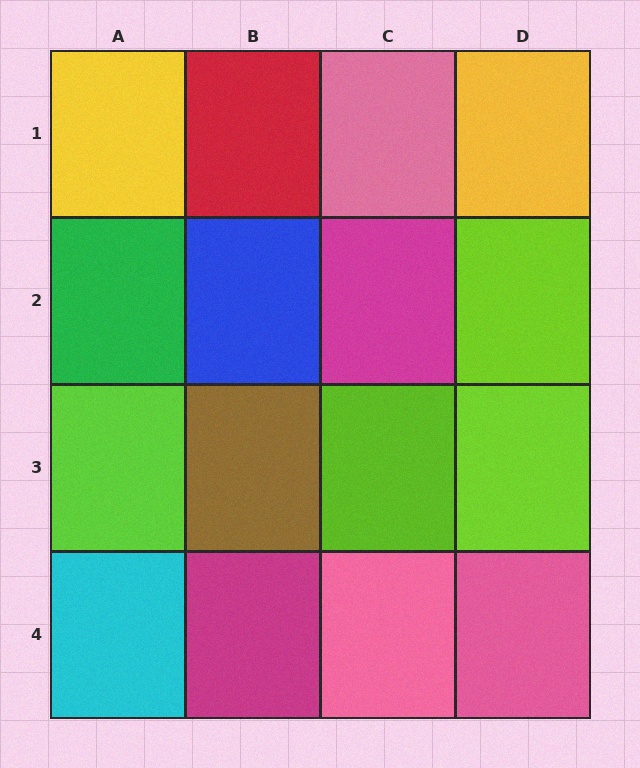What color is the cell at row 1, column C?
Pink.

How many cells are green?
1 cell is green.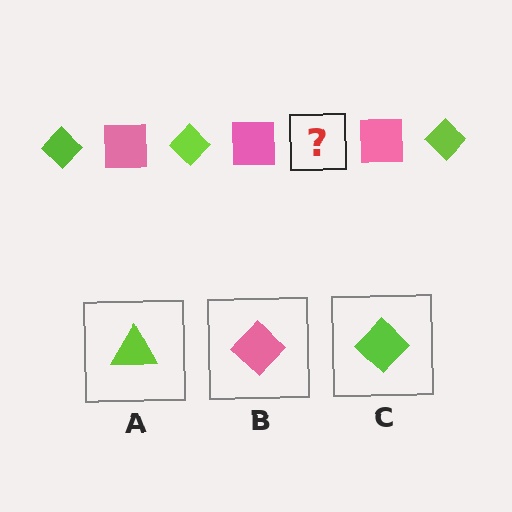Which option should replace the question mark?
Option C.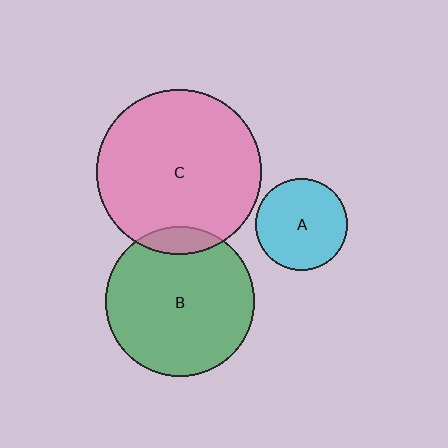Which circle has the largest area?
Circle C (pink).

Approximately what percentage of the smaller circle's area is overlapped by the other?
Approximately 10%.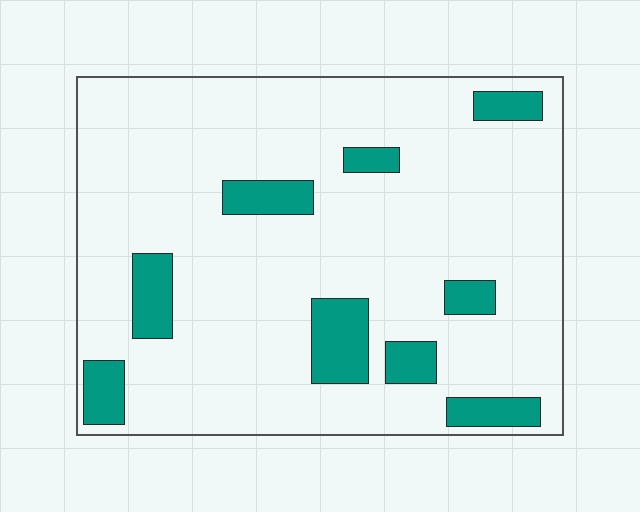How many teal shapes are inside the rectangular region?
9.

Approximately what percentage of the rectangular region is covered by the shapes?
Approximately 15%.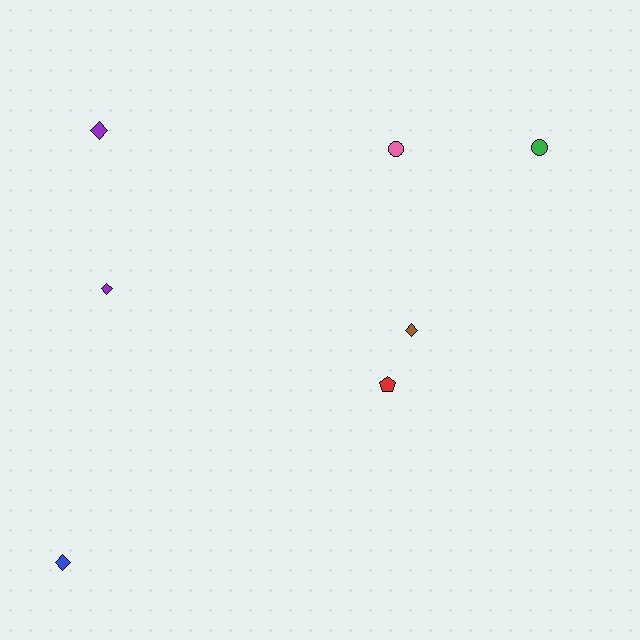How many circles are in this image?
There are 2 circles.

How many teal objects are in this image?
There are no teal objects.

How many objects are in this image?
There are 7 objects.